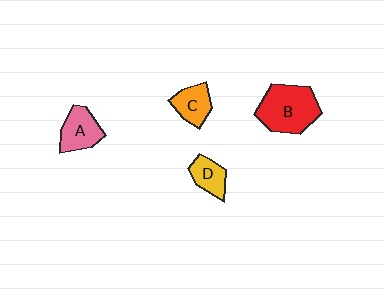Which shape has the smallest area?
Shape D (yellow).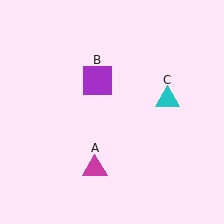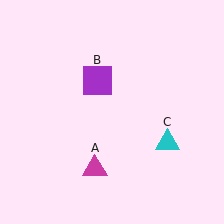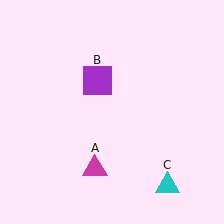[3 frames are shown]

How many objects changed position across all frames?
1 object changed position: cyan triangle (object C).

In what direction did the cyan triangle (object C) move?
The cyan triangle (object C) moved down.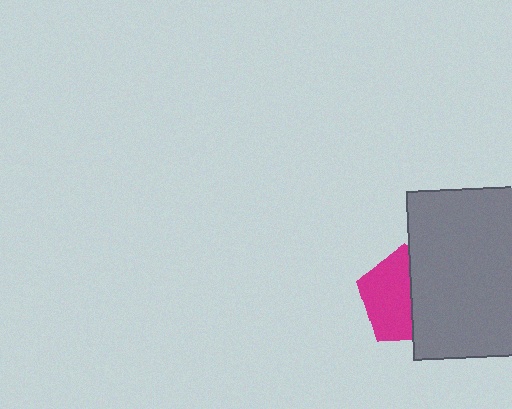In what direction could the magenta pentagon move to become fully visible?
The magenta pentagon could move left. That would shift it out from behind the gray rectangle entirely.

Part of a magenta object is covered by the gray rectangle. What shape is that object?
It is a pentagon.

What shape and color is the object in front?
The object in front is a gray rectangle.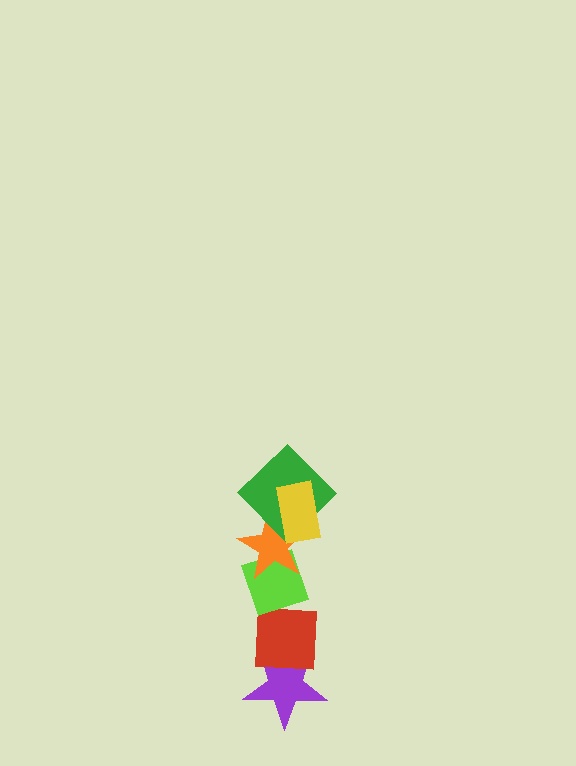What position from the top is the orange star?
The orange star is 3rd from the top.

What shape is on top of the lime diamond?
The orange star is on top of the lime diamond.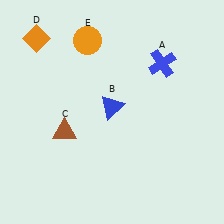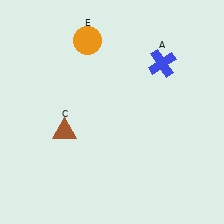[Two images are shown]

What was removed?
The blue triangle (B), the orange diamond (D) were removed in Image 2.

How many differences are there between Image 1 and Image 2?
There are 2 differences between the two images.